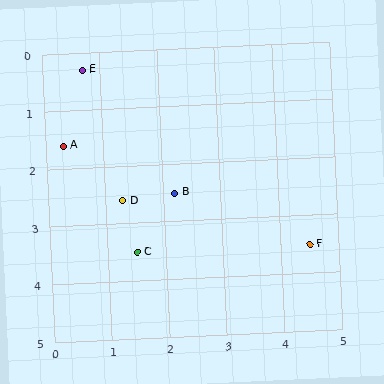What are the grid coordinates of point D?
Point D is at approximately (1.3, 2.6).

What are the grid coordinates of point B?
Point B is at approximately (2.2, 2.5).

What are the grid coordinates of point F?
Point F is at approximately (4.5, 3.5).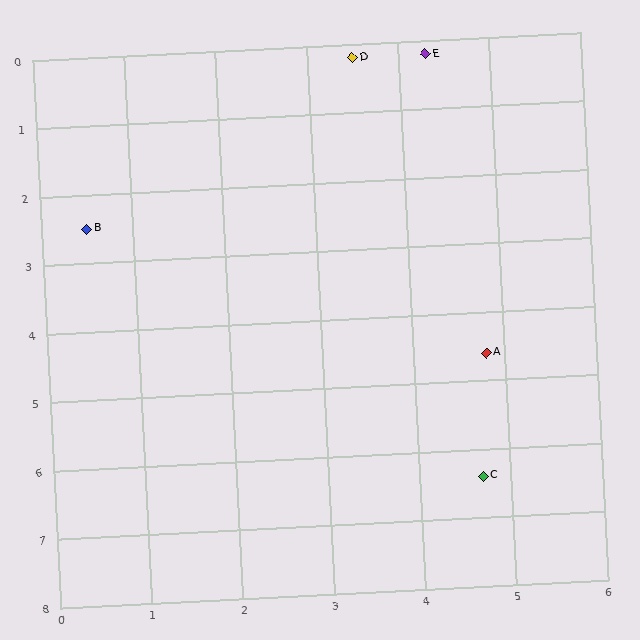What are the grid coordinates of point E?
Point E is at approximately (4.3, 0.2).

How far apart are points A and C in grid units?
Points A and C are about 1.8 grid units apart.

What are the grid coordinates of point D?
Point D is at approximately (3.5, 0.2).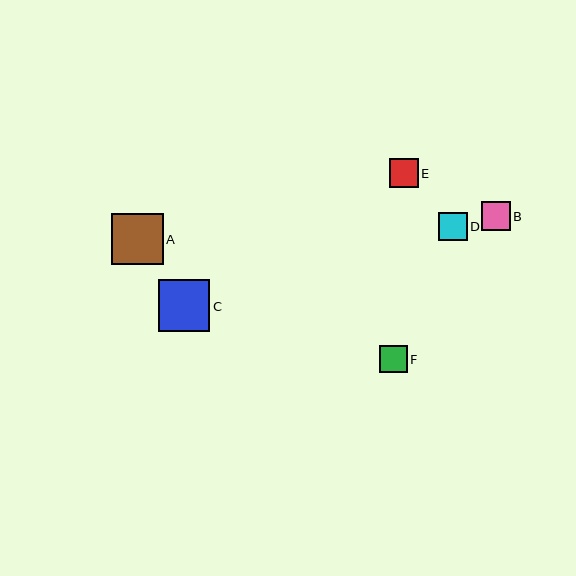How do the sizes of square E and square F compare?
Square E and square F are approximately the same size.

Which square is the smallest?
Square F is the smallest with a size of approximately 27 pixels.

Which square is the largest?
Square A is the largest with a size of approximately 52 pixels.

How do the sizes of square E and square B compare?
Square E and square B are approximately the same size.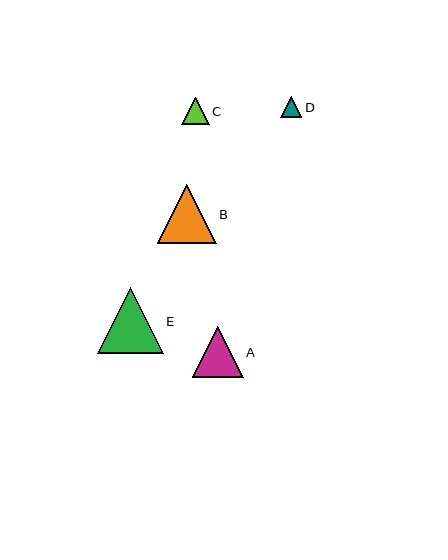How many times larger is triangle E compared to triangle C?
Triangle E is approximately 2.4 times the size of triangle C.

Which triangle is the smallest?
Triangle D is the smallest with a size of approximately 21 pixels.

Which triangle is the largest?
Triangle E is the largest with a size of approximately 66 pixels.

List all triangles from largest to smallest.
From largest to smallest: E, B, A, C, D.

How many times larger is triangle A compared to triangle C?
Triangle A is approximately 1.8 times the size of triangle C.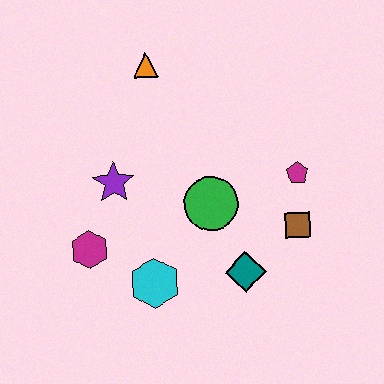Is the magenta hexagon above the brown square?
No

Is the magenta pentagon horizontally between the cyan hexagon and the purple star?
No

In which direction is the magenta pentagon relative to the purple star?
The magenta pentagon is to the right of the purple star.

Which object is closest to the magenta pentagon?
The brown square is closest to the magenta pentagon.